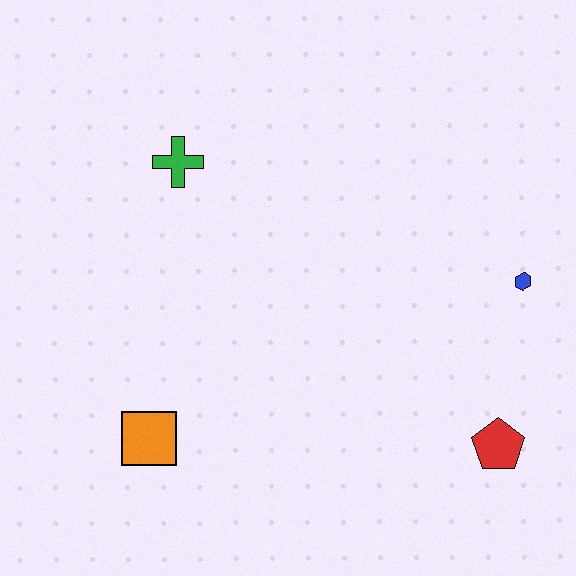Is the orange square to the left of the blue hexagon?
Yes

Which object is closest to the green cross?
The orange square is closest to the green cross.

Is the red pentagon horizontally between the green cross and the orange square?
No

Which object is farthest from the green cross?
The red pentagon is farthest from the green cross.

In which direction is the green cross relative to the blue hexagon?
The green cross is to the left of the blue hexagon.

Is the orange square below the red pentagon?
No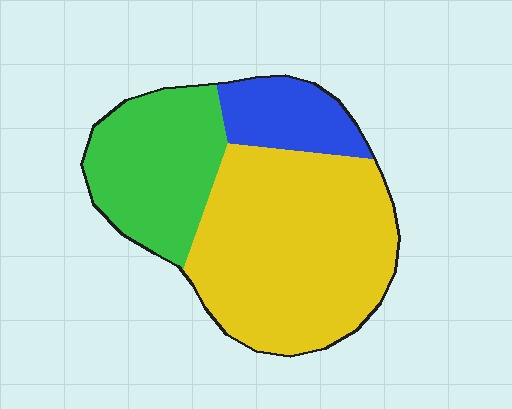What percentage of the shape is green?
Green takes up between a quarter and a half of the shape.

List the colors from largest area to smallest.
From largest to smallest: yellow, green, blue.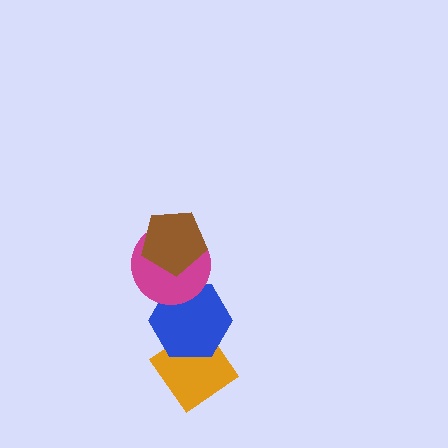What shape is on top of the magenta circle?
The brown pentagon is on top of the magenta circle.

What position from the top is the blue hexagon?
The blue hexagon is 3rd from the top.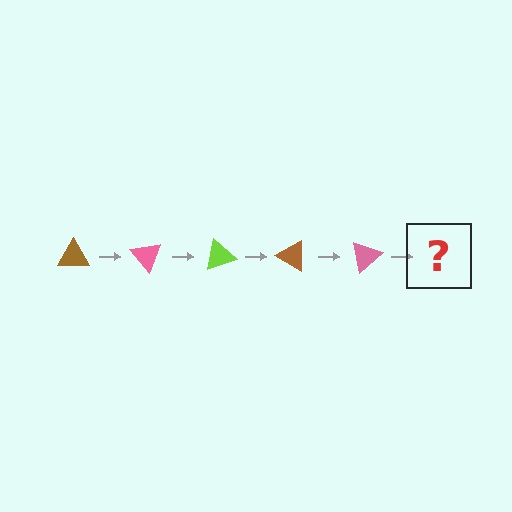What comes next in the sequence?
The next element should be a lime triangle, rotated 250 degrees from the start.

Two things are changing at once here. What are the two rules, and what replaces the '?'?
The two rules are that it rotates 50 degrees each step and the color cycles through brown, pink, and lime. The '?' should be a lime triangle, rotated 250 degrees from the start.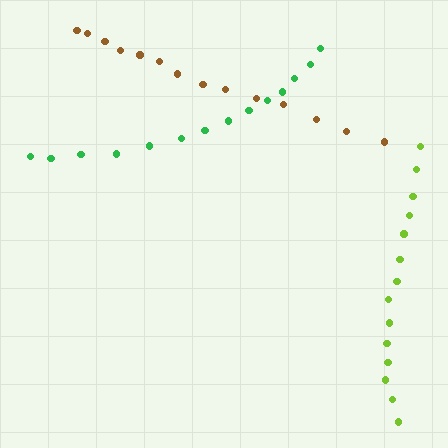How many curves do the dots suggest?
There are 3 distinct paths.